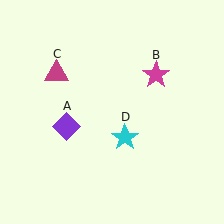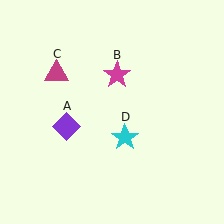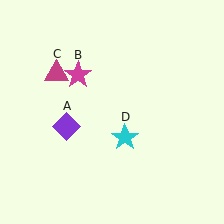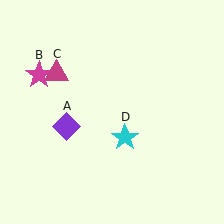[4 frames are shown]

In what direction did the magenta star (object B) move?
The magenta star (object B) moved left.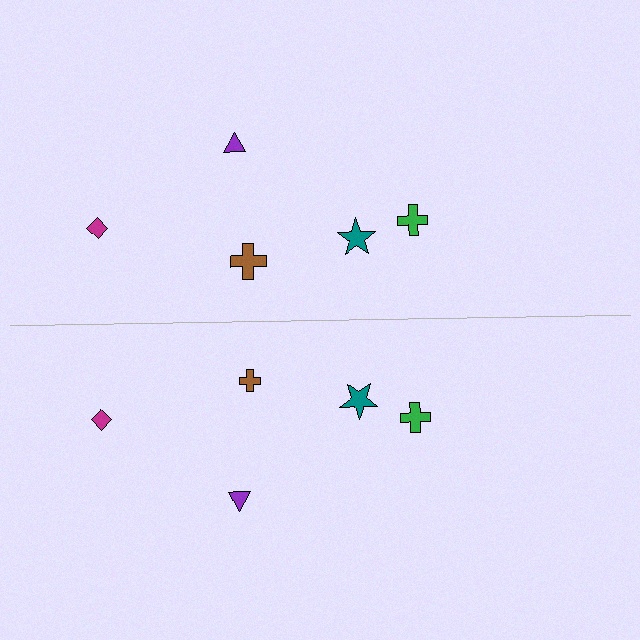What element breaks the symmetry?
The brown cross on the bottom side has a different size than its mirror counterpart.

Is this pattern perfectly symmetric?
No, the pattern is not perfectly symmetric. The brown cross on the bottom side has a different size than its mirror counterpart.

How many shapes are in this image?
There are 10 shapes in this image.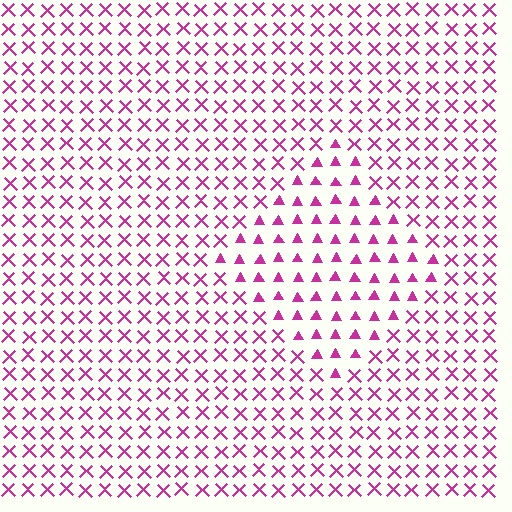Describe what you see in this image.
The image is filled with small magenta elements arranged in a uniform grid. A diamond-shaped region contains triangles, while the surrounding area contains X marks. The boundary is defined purely by the change in element shape.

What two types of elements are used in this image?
The image uses triangles inside the diamond region and X marks outside it.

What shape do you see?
I see a diamond.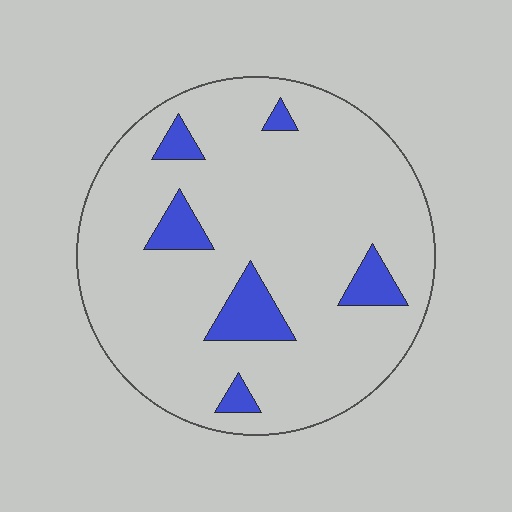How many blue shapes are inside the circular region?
6.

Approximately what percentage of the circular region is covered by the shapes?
Approximately 10%.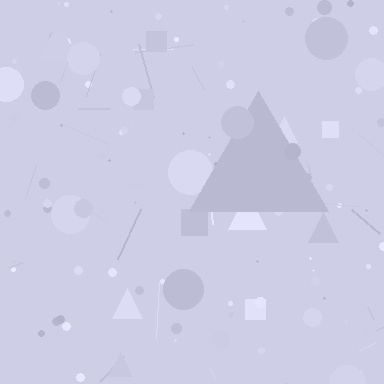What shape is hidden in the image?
A triangle is hidden in the image.